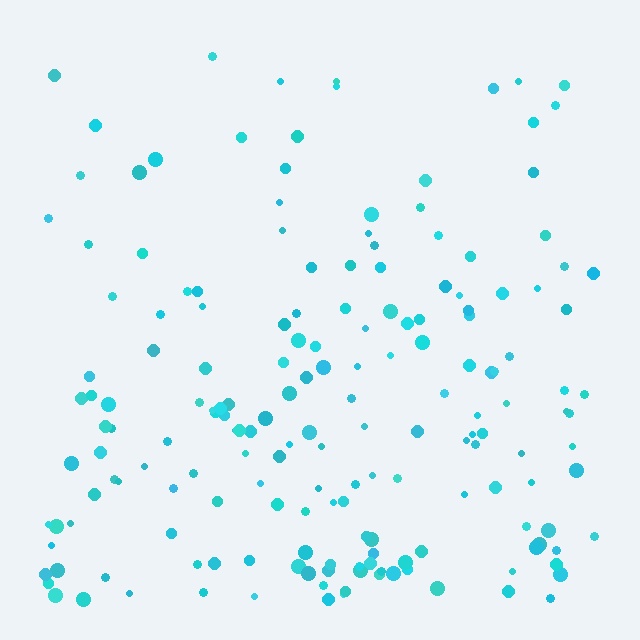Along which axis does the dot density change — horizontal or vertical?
Vertical.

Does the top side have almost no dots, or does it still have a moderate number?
Still a moderate number, just noticeably fewer than the bottom.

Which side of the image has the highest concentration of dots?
The bottom.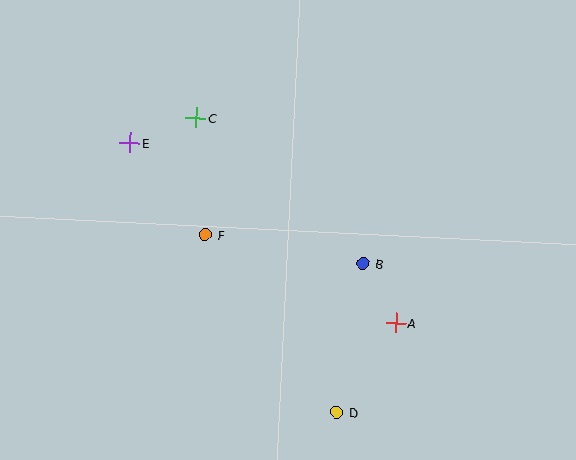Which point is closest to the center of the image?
Point B at (363, 264) is closest to the center.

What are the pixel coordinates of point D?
Point D is at (337, 412).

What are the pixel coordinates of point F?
Point F is at (205, 235).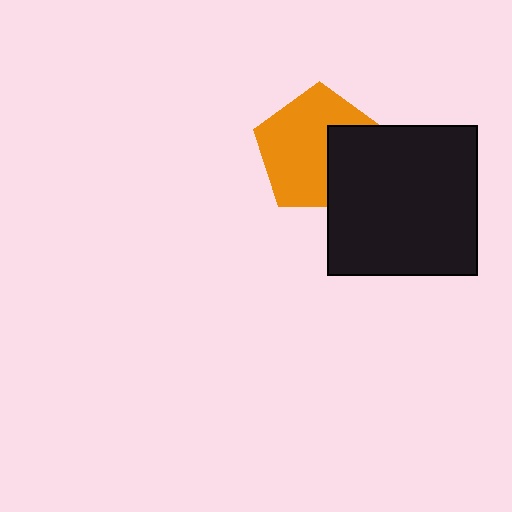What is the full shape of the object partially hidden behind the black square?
The partially hidden object is an orange pentagon.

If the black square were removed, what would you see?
You would see the complete orange pentagon.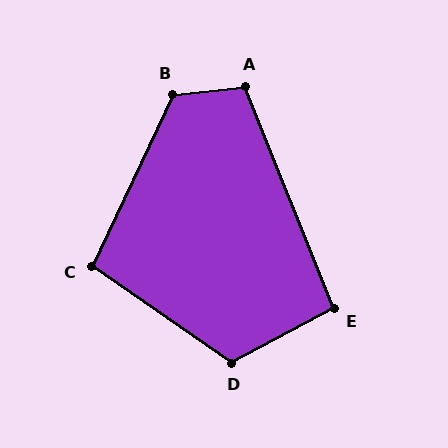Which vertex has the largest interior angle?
B, at approximately 122 degrees.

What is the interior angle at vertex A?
Approximately 106 degrees (obtuse).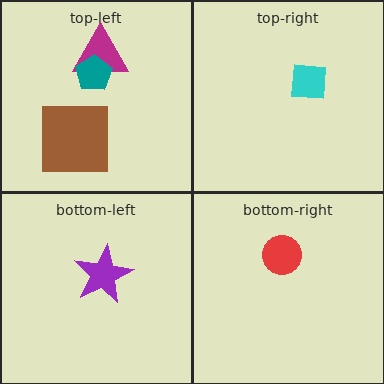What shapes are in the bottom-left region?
The purple star.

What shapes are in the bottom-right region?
The red circle.